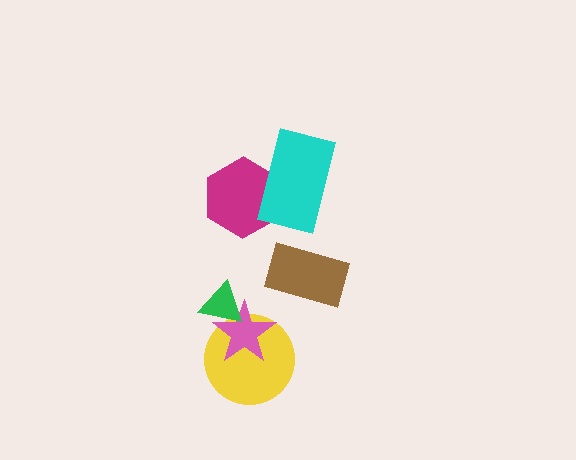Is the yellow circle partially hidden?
Yes, it is partially covered by another shape.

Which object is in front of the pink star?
The green triangle is in front of the pink star.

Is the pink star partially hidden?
Yes, it is partially covered by another shape.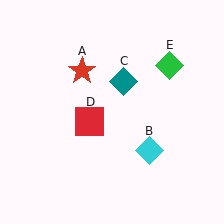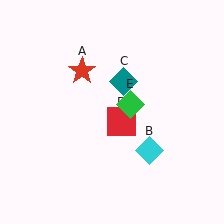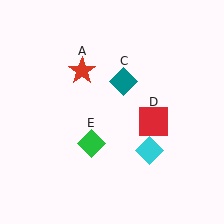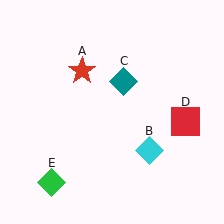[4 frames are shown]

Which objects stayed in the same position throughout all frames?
Red star (object A) and cyan diamond (object B) and teal diamond (object C) remained stationary.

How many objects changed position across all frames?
2 objects changed position: red square (object D), green diamond (object E).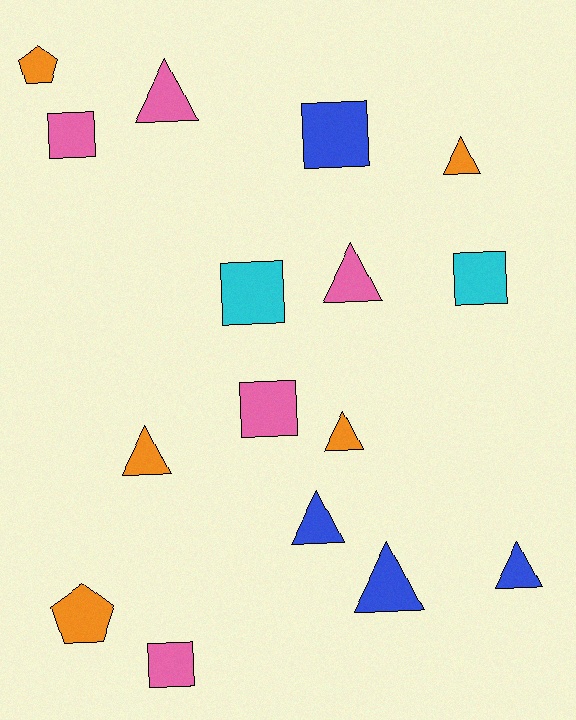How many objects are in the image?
There are 16 objects.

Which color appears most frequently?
Orange, with 5 objects.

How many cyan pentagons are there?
There are no cyan pentagons.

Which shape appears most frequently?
Triangle, with 8 objects.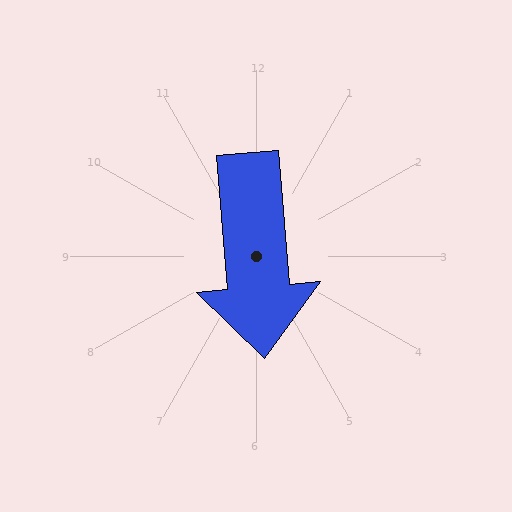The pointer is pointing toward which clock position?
Roughly 6 o'clock.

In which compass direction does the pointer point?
South.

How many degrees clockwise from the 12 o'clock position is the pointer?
Approximately 175 degrees.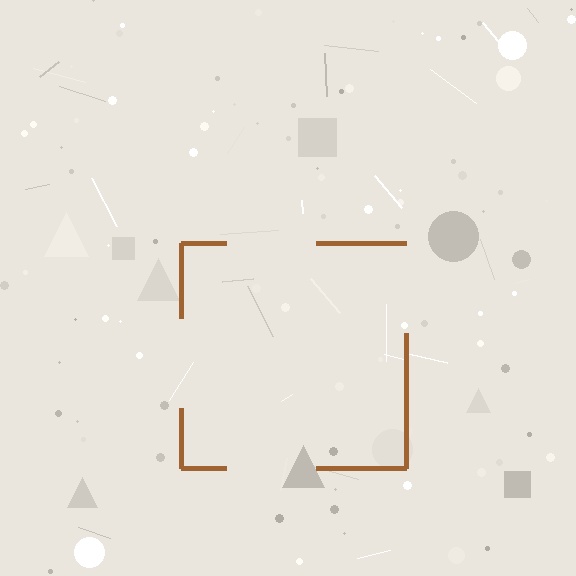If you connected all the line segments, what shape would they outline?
They would outline a square.